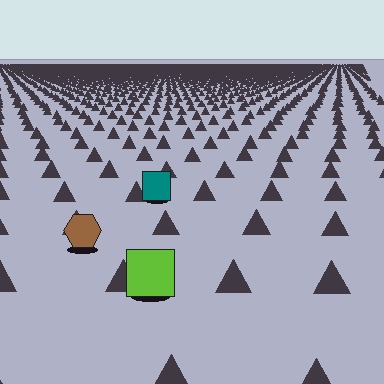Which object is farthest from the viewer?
The teal square is farthest from the viewer. It appears smaller and the ground texture around it is denser.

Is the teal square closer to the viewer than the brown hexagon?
No. The brown hexagon is closer — you can tell from the texture gradient: the ground texture is coarser near it.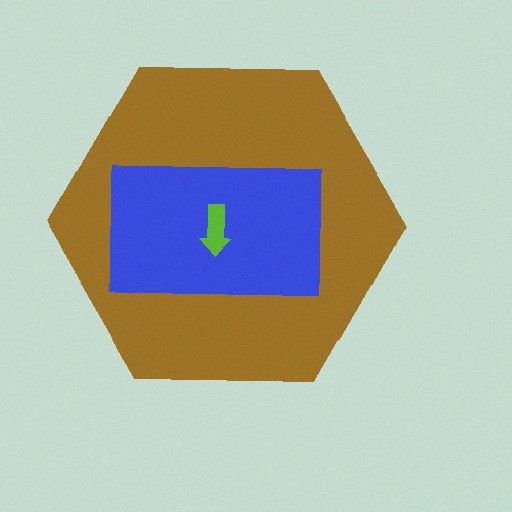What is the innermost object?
The lime arrow.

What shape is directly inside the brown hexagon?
The blue rectangle.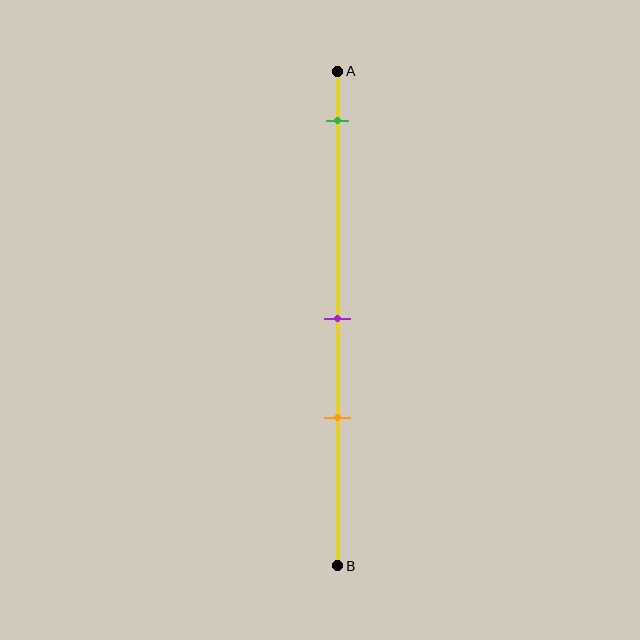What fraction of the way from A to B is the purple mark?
The purple mark is approximately 50% (0.5) of the way from A to B.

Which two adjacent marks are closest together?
The purple and orange marks are the closest adjacent pair.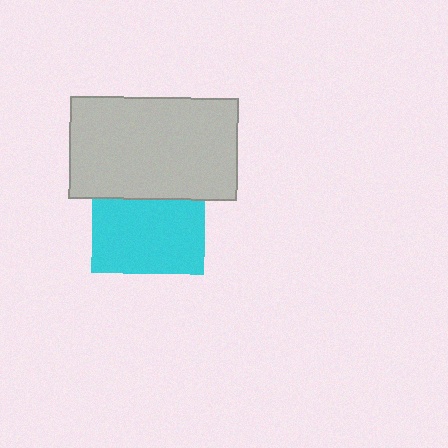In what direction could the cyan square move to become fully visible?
The cyan square could move down. That would shift it out from behind the light gray rectangle entirely.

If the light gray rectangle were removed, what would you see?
You would see the complete cyan square.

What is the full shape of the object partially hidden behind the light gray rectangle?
The partially hidden object is a cyan square.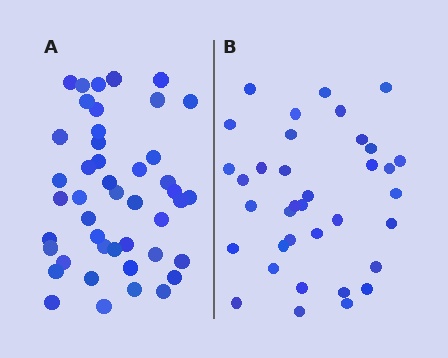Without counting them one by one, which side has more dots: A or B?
Region A (the left region) has more dots.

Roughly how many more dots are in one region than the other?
Region A has roughly 8 or so more dots than region B.